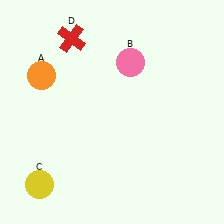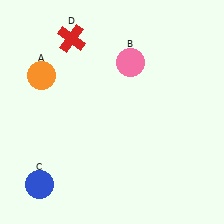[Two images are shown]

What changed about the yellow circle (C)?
In Image 1, C is yellow. In Image 2, it changed to blue.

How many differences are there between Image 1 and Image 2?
There is 1 difference between the two images.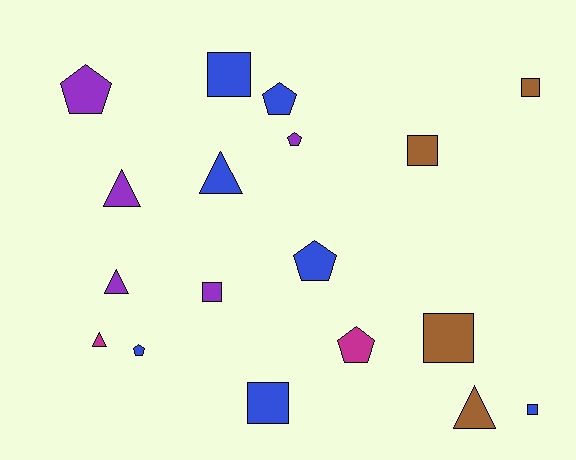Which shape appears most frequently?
Square, with 7 objects.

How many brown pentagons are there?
There are no brown pentagons.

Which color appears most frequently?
Blue, with 7 objects.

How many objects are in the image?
There are 18 objects.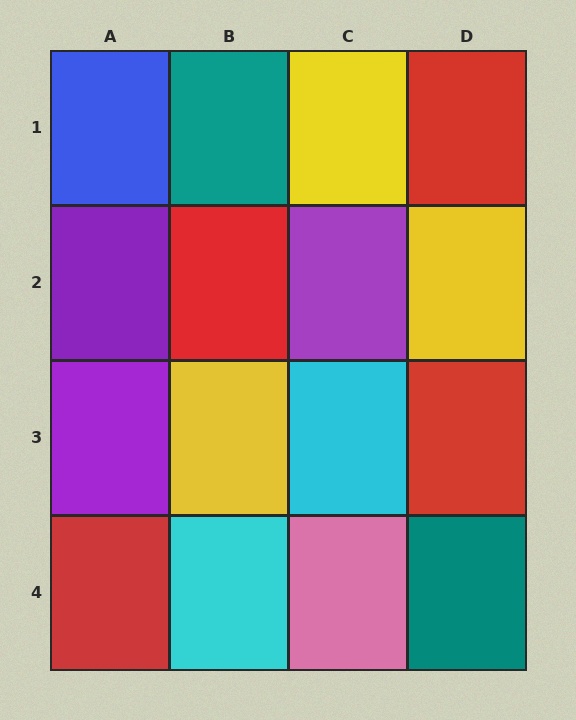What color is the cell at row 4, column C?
Pink.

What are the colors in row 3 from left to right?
Purple, yellow, cyan, red.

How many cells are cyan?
2 cells are cyan.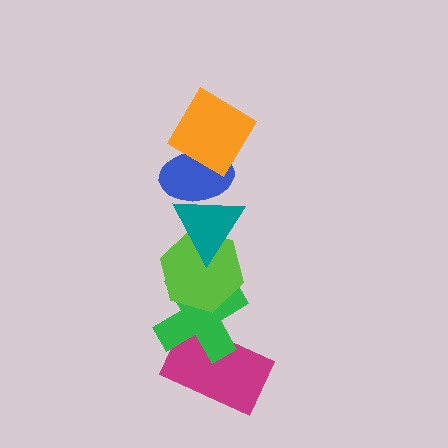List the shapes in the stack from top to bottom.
From top to bottom: the orange diamond, the blue ellipse, the teal triangle, the lime hexagon, the green cross, the magenta rectangle.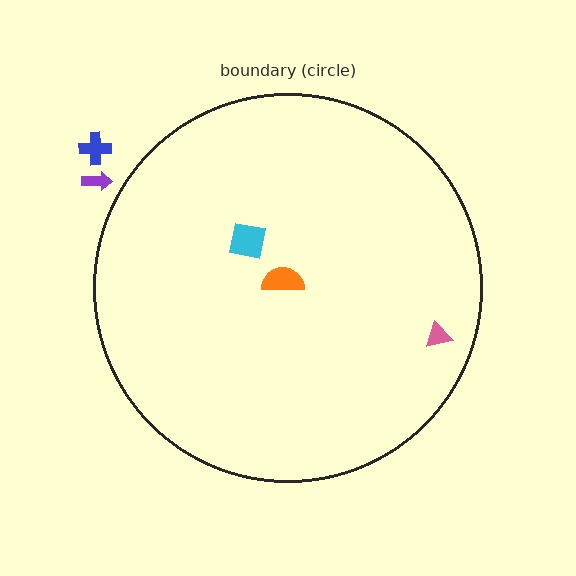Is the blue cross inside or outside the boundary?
Outside.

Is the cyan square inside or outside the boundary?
Inside.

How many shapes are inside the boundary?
3 inside, 2 outside.